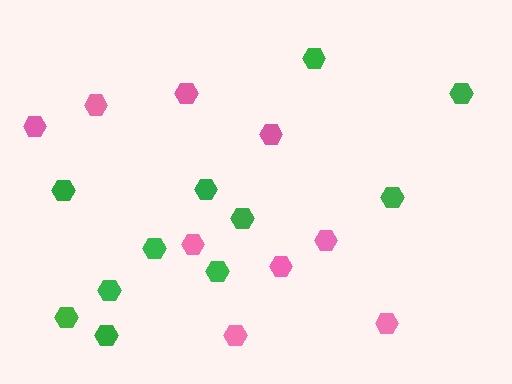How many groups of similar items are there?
There are 2 groups: one group of pink hexagons (9) and one group of green hexagons (11).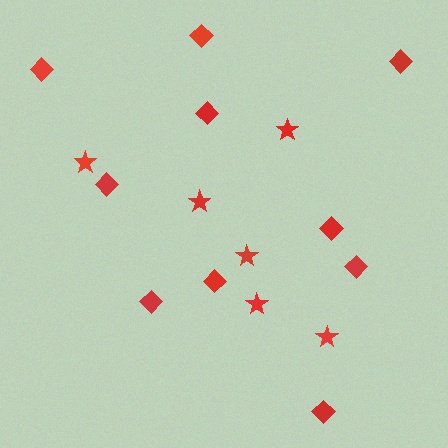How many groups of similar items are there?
There are 2 groups: one group of diamonds (10) and one group of stars (6).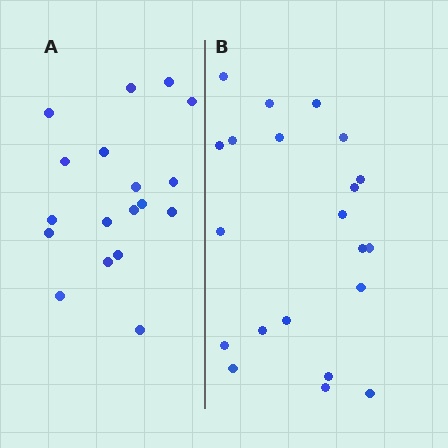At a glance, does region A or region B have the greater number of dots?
Region B (the right region) has more dots.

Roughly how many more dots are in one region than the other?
Region B has just a few more — roughly 2 or 3 more dots than region A.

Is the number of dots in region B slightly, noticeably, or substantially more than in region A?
Region B has only slightly more — the two regions are fairly close. The ratio is roughly 1.2 to 1.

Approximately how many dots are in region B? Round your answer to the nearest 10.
About 20 dots. (The exact count is 21, which rounds to 20.)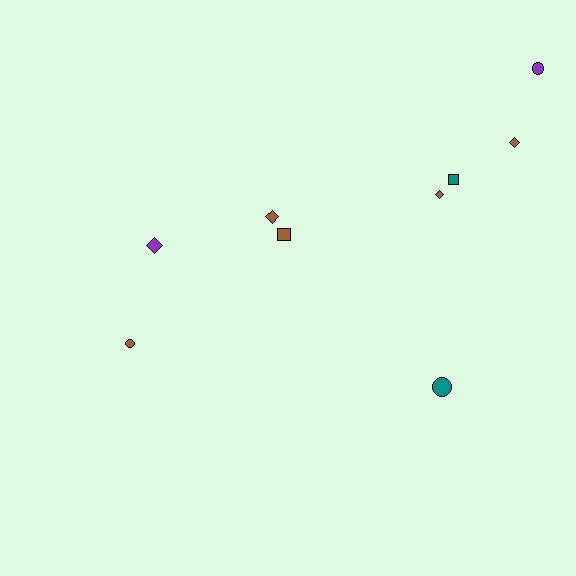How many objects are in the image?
There are 9 objects.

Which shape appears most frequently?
Diamond, with 4 objects.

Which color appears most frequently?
Brown, with 5 objects.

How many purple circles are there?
There is 1 purple circle.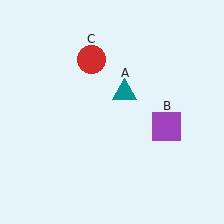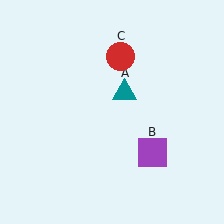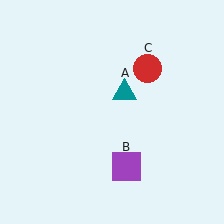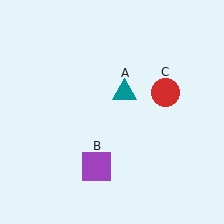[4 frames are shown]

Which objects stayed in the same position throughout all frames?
Teal triangle (object A) remained stationary.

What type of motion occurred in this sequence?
The purple square (object B), red circle (object C) rotated clockwise around the center of the scene.